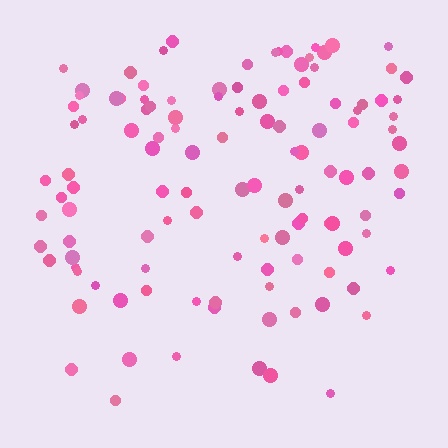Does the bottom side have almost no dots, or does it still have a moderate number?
Still a moderate number, just noticeably fewer than the top.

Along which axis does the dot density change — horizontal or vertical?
Vertical.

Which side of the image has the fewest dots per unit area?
The bottom.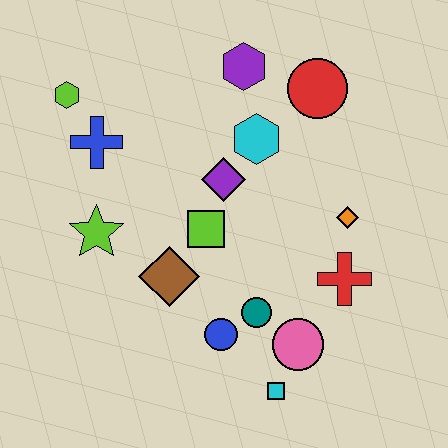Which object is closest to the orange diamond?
The red cross is closest to the orange diamond.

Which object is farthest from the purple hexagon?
The cyan square is farthest from the purple hexagon.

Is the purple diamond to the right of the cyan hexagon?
No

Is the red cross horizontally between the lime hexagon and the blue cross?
No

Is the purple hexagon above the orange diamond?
Yes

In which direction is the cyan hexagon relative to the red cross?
The cyan hexagon is above the red cross.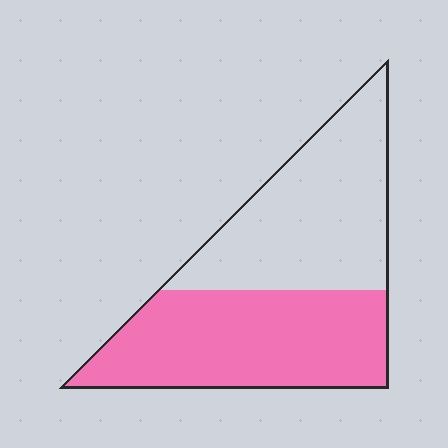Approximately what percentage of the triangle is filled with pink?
Approximately 50%.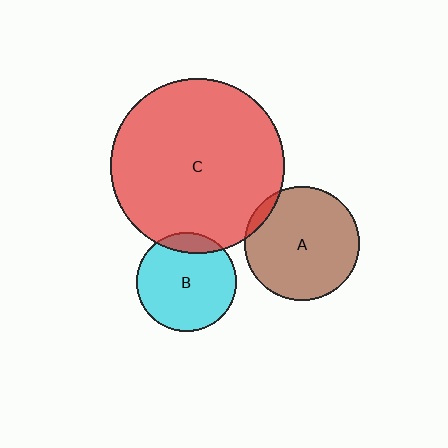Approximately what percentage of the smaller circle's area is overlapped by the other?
Approximately 10%.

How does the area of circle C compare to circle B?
Approximately 3.1 times.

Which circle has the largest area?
Circle C (red).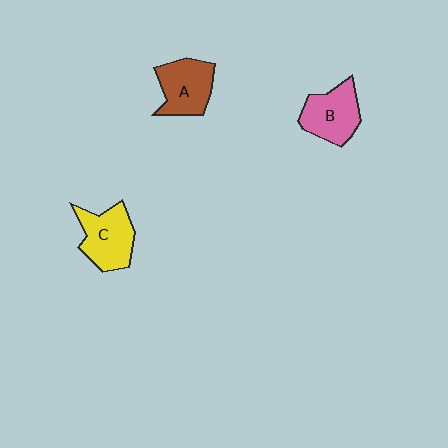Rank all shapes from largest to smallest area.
From largest to smallest: C (yellow), B (pink), A (brown).